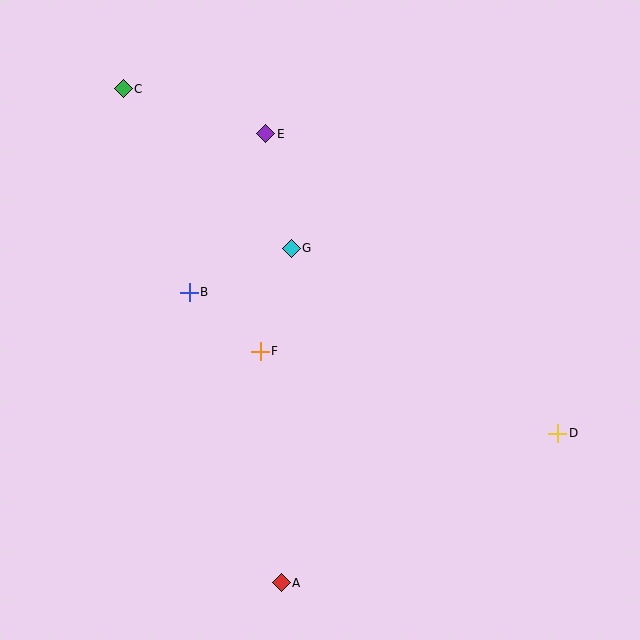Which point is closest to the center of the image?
Point F at (260, 351) is closest to the center.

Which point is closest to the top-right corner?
Point E is closest to the top-right corner.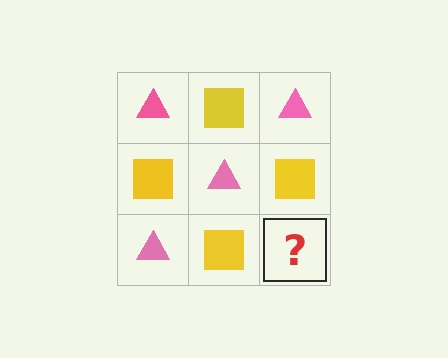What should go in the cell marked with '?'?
The missing cell should contain a pink triangle.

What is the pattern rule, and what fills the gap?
The rule is that it alternates pink triangle and yellow square in a checkerboard pattern. The gap should be filled with a pink triangle.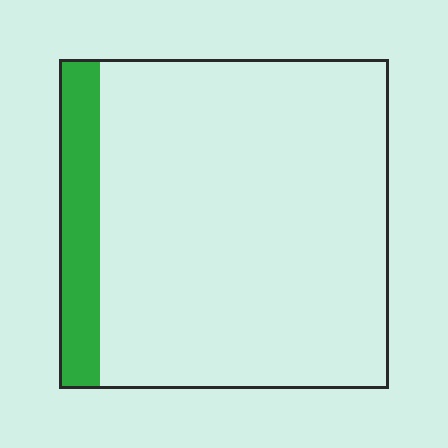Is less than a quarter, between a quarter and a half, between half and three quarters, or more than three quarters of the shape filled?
Less than a quarter.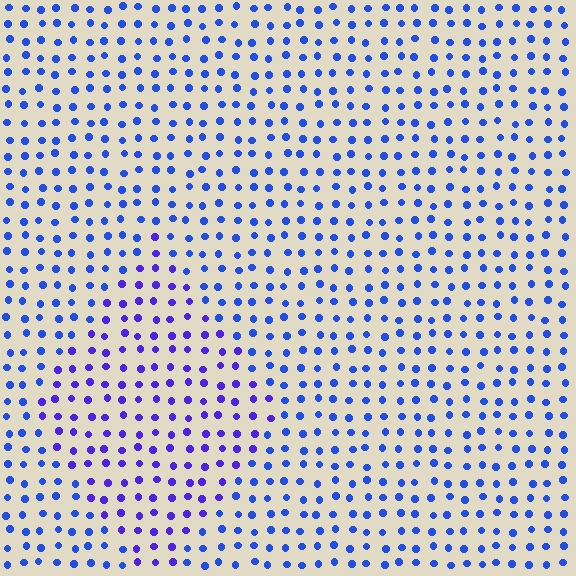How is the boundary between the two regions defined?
The boundary is defined purely by a slight shift in hue (about 29 degrees). Spacing, size, and orientation are identical on both sides.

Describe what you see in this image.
The image is filled with small blue elements in a uniform arrangement. A diamond-shaped region is visible where the elements are tinted to a slightly different hue, forming a subtle color boundary.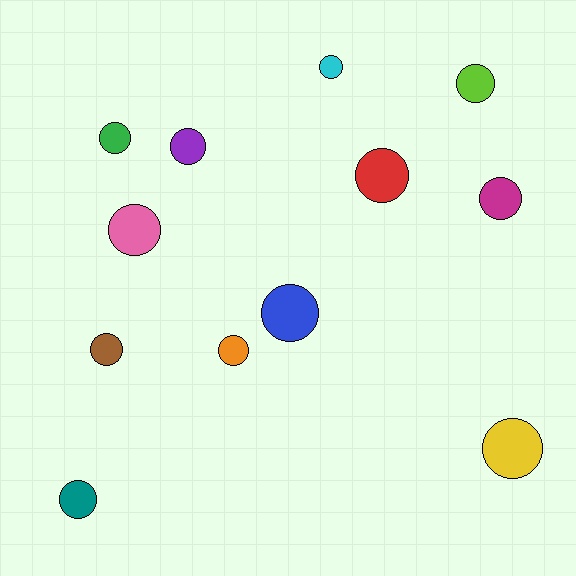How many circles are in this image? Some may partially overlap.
There are 12 circles.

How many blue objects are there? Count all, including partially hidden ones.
There is 1 blue object.